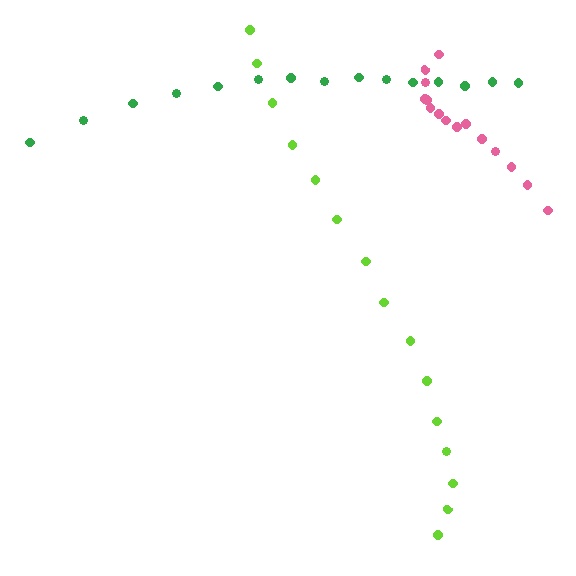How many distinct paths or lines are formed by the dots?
There are 3 distinct paths.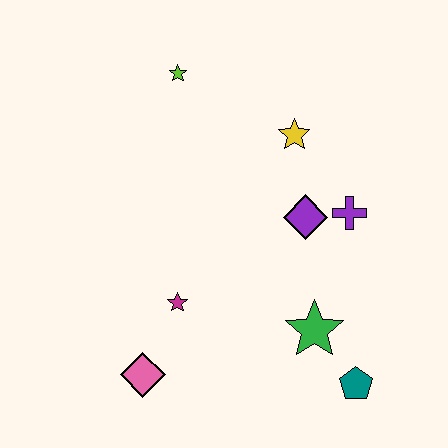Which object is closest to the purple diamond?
The purple cross is closest to the purple diamond.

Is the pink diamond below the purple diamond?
Yes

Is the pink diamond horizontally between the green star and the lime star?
No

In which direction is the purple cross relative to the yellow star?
The purple cross is below the yellow star.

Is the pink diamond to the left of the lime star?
Yes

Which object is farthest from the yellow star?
The pink diamond is farthest from the yellow star.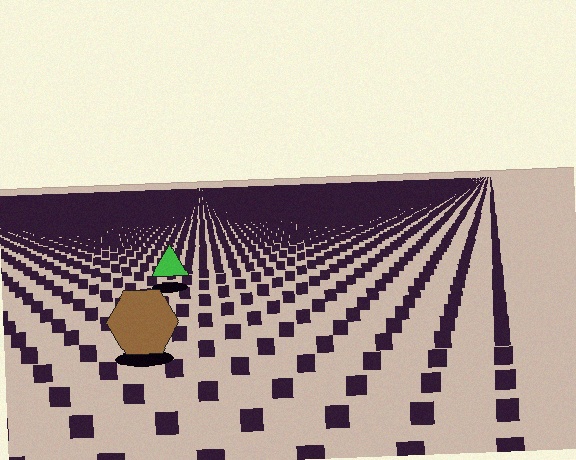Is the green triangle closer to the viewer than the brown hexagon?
No. The brown hexagon is closer — you can tell from the texture gradient: the ground texture is coarser near it.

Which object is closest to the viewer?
The brown hexagon is closest. The texture marks near it are larger and more spread out.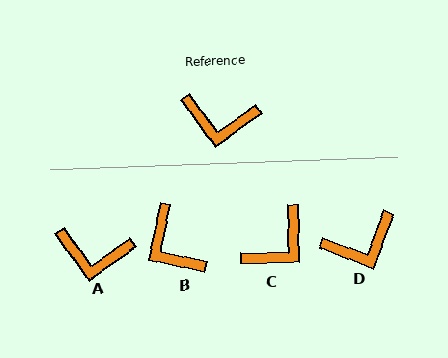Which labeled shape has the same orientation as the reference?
A.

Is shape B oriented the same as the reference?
No, it is off by about 48 degrees.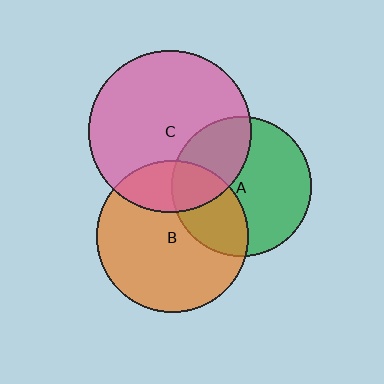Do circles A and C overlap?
Yes.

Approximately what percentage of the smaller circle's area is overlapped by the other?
Approximately 35%.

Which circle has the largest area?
Circle C (pink).